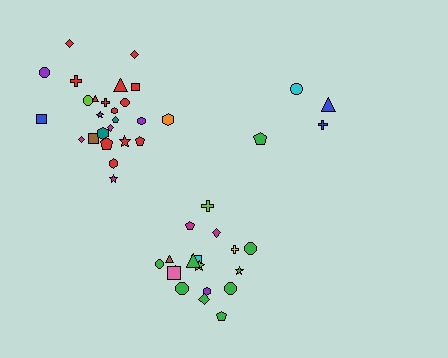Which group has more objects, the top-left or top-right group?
The top-left group.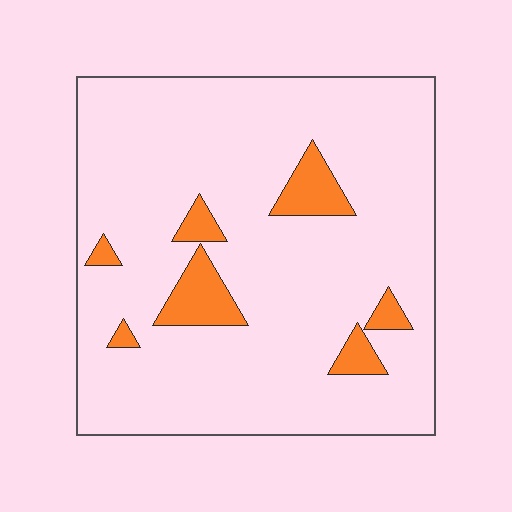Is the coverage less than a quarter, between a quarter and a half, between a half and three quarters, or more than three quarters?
Less than a quarter.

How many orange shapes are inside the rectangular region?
7.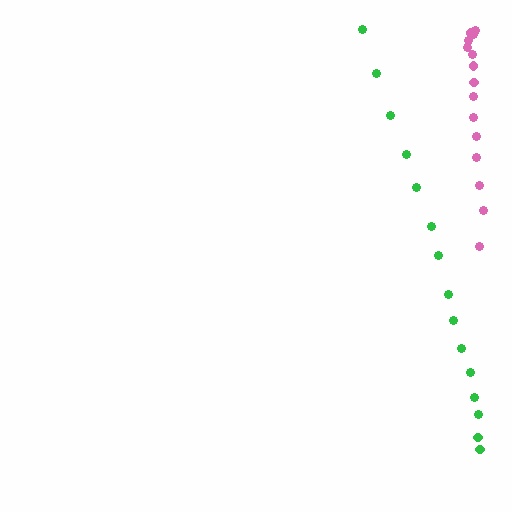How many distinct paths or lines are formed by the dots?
There are 2 distinct paths.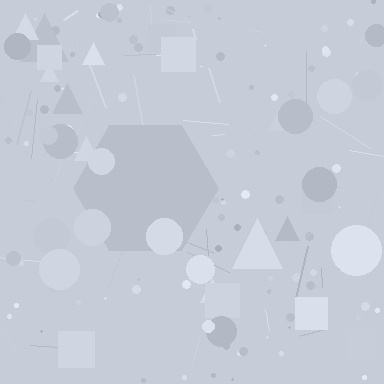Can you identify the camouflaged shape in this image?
The camouflaged shape is a hexagon.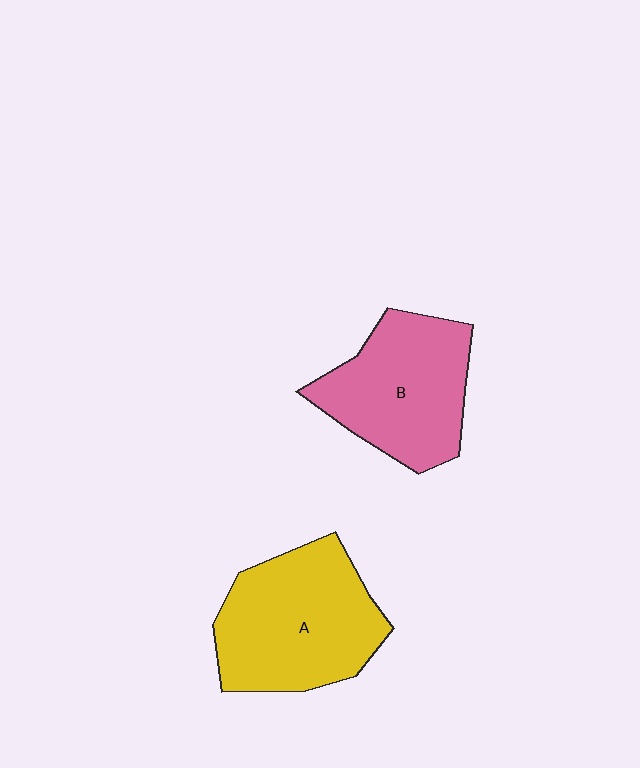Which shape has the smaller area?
Shape B (pink).